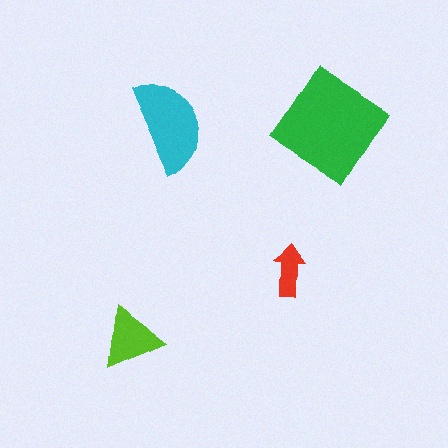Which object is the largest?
The green diamond.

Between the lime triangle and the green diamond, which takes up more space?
The green diamond.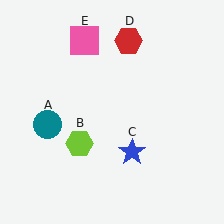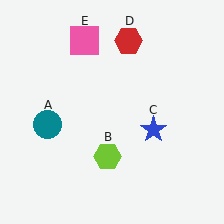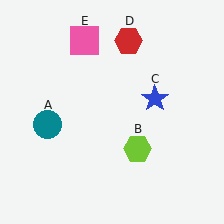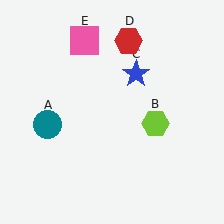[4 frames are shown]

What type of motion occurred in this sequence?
The lime hexagon (object B), blue star (object C) rotated counterclockwise around the center of the scene.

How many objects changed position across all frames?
2 objects changed position: lime hexagon (object B), blue star (object C).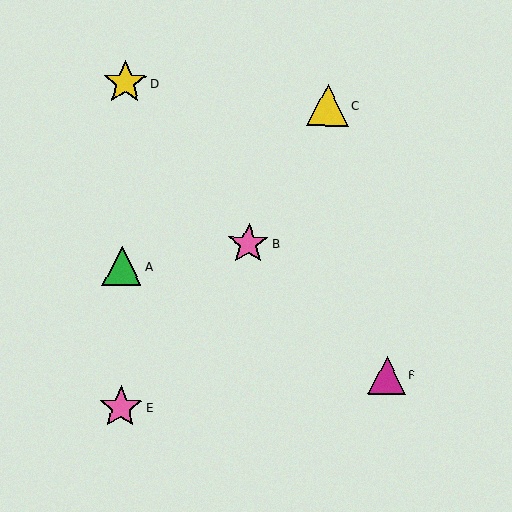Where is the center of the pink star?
The center of the pink star is at (248, 244).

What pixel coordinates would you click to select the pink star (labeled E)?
Click at (121, 407) to select the pink star E.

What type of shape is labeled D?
Shape D is a yellow star.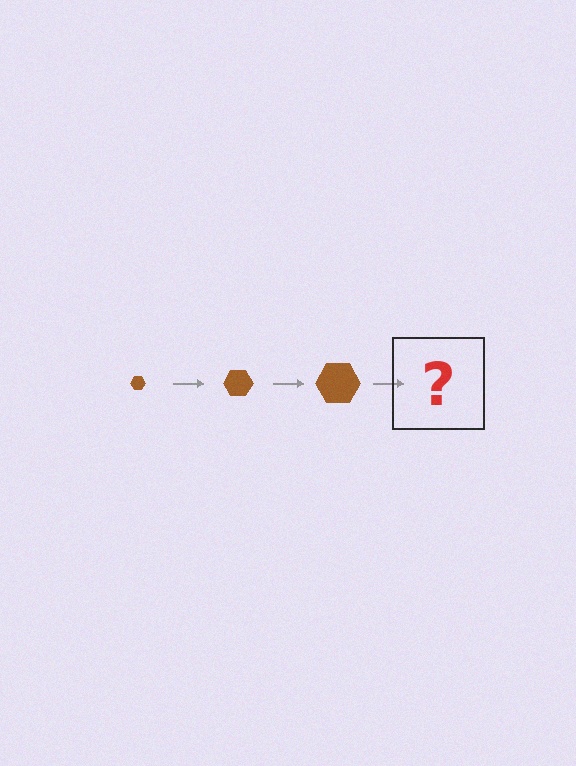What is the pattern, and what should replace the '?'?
The pattern is that the hexagon gets progressively larger each step. The '?' should be a brown hexagon, larger than the previous one.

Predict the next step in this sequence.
The next step is a brown hexagon, larger than the previous one.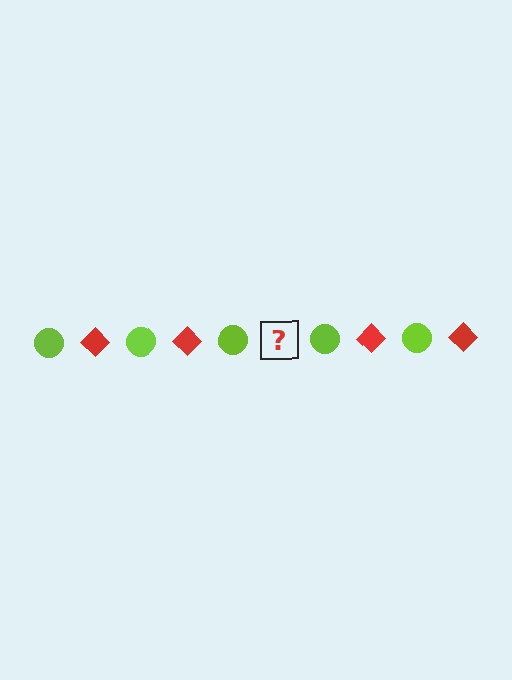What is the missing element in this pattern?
The missing element is a red diamond.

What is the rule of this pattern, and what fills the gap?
The rule is that the pattern alternates between lime circle and red diamond. The gap should be filled with a red diamond.